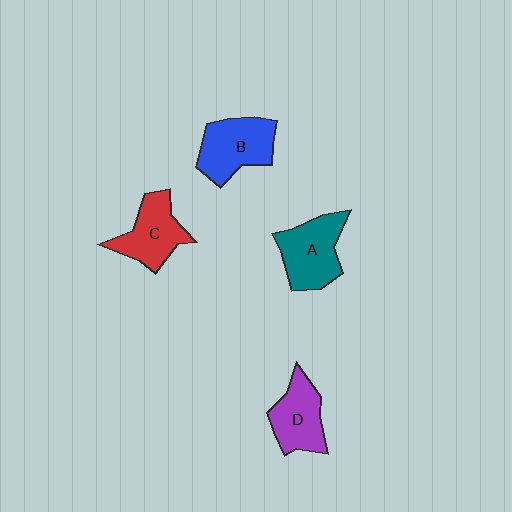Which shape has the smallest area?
Shape D (purple).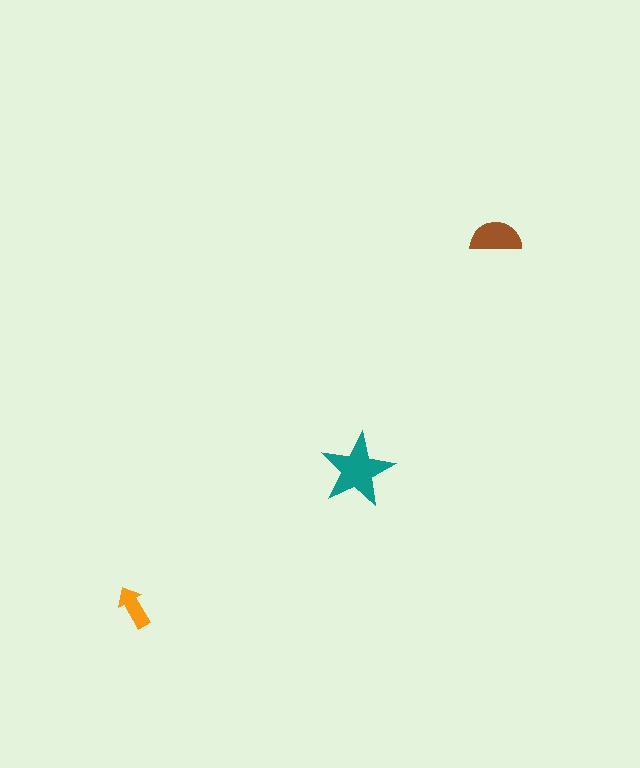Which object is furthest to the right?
The brown semicircle is rightmost.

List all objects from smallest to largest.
The orange arrow, the brown semicircle, the teal star.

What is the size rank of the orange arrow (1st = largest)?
3rd.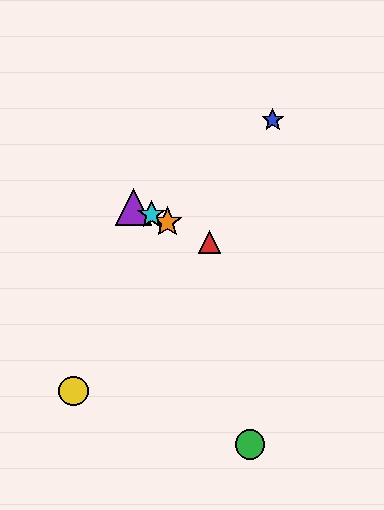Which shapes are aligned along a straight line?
The red triangle, the purple triangle, the orange star, the cyan star are aligned along a straight line.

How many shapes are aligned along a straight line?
4 shapes (the red triangle, the purple triangle, the orange star, the cyan star) are aligned along a straight line.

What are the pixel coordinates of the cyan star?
The cyan star is at (151, 215).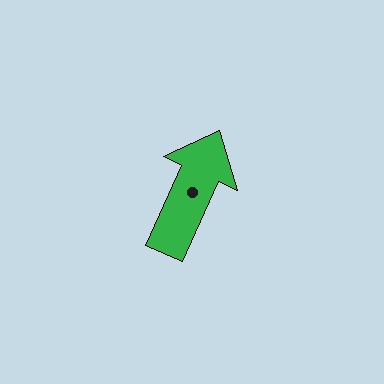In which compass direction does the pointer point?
Northeast.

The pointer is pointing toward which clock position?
Roughly 1 o'clock.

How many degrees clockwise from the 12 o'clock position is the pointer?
Approximately 24 degrees.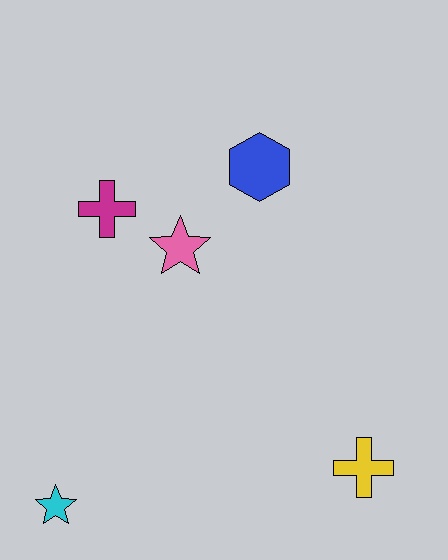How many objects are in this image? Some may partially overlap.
There are 5 objects.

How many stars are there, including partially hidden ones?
There are 2 stars.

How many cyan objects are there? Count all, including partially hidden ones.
There is 1 cyan object.